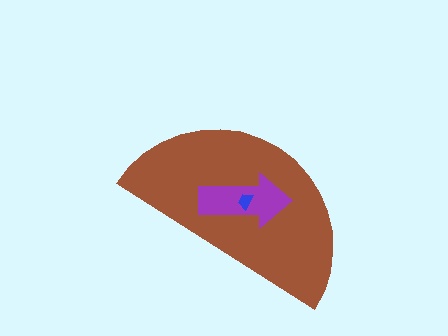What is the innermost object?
The blue trapezoid.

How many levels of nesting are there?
3.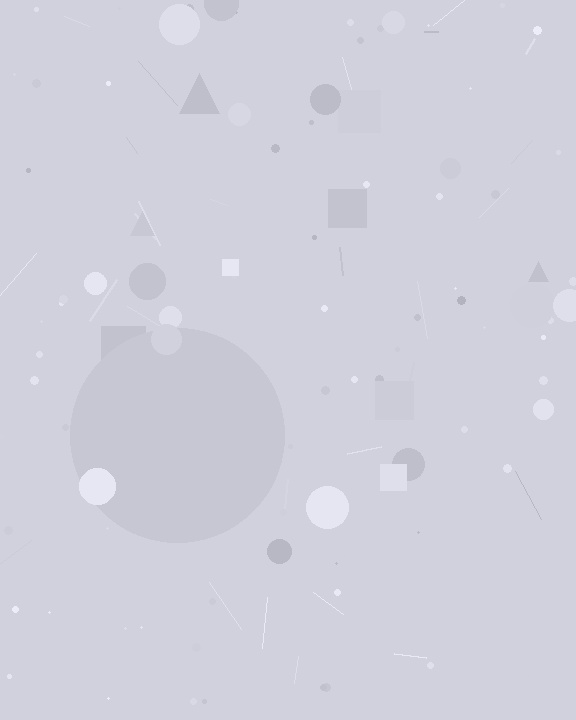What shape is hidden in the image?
A circle is hidden in the image.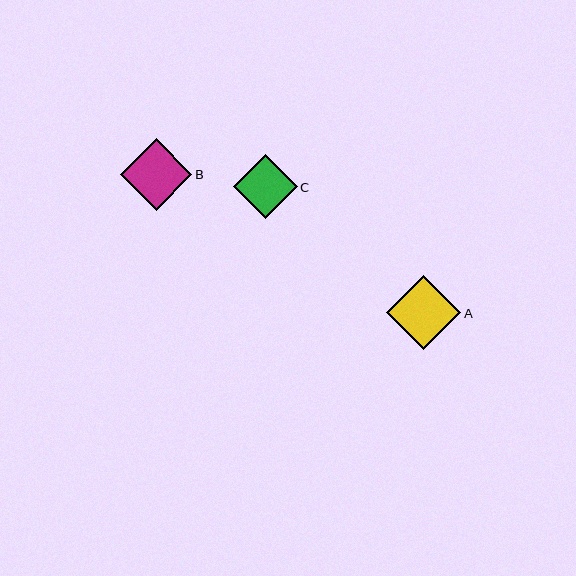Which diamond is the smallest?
Diamond C is the smallest with a size of approximately 64 pixels.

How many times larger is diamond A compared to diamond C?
Diamond A is approximately 1.2 times the size of diamond C.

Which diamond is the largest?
Diamond A is the largest with a size of approximately 74 pixels.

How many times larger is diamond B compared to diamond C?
Diamond B is approximately 1.1 times the size of diamond C.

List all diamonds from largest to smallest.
From largest to smallest: A, B, C.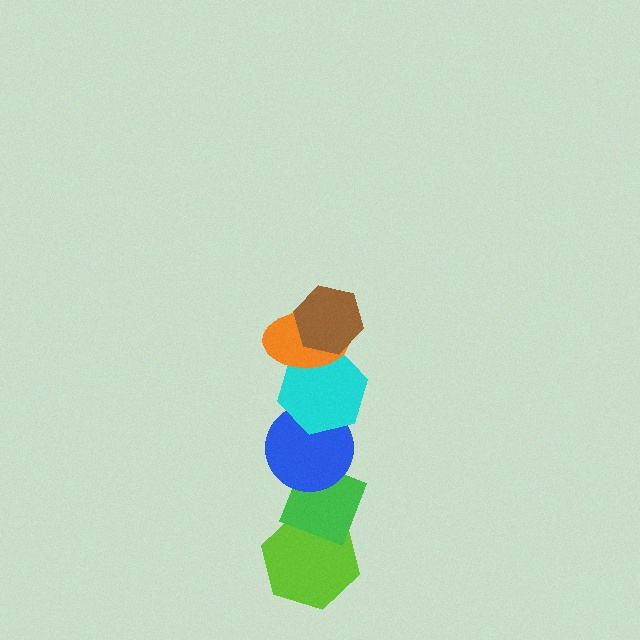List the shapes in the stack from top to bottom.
From top to bottom: the brown hexagon, the orange ellipse, the cyan hexagon, the blue circle, the green diamond, the lime hexagon.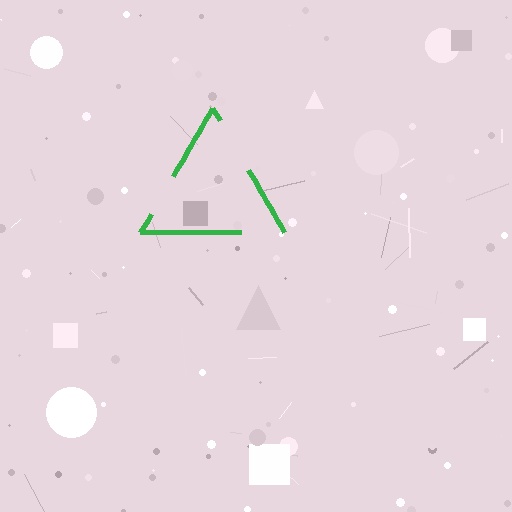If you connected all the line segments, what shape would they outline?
They would outline a triangle.